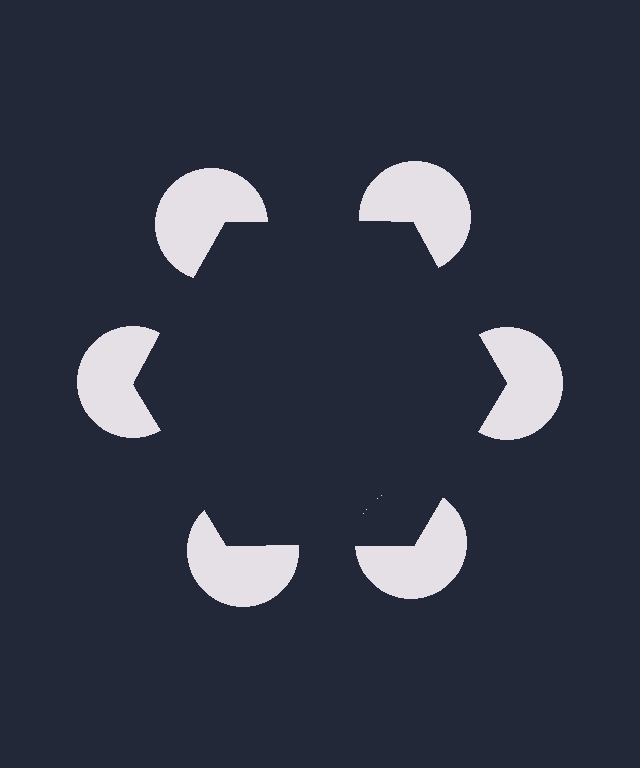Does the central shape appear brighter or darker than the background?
It typically appears slightly darker than the background, even though no actual brightness change is drawn.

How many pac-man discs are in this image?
There are 6 — one at each vertex of the illusory hexagon.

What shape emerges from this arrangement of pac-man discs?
An illusory hexagon — its edges are inferred from the aligned wedge cuts in the pac-man discs, not physically drawn.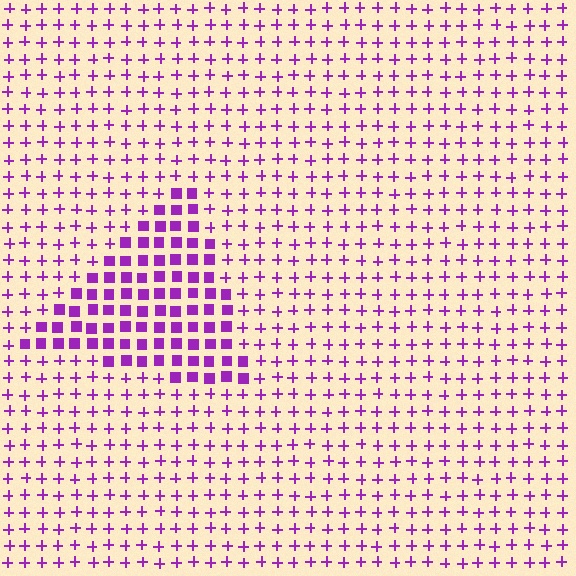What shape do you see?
I see a triangle.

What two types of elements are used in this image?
The image uses squares inside the triangle region and plus signs outside it.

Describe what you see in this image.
The image is filled with small purple elements arranged in a uniform grid. A triangle-shaped region contains squares, while the surrounding area contains plus signs. The boundary is defined purely by the change in element shape.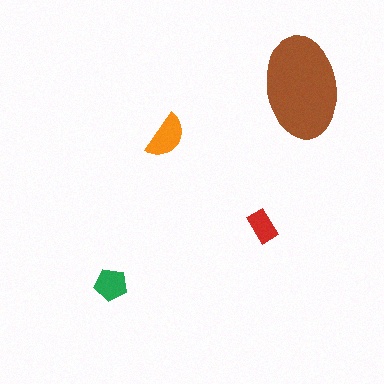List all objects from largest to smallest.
The brown ellipse, the orange semicircle, the green pentagon, the red rectangle.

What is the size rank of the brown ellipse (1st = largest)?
1st.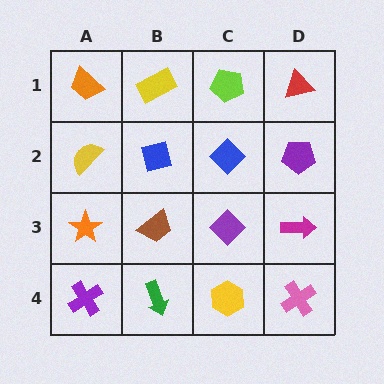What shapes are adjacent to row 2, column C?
A lime pentagon (row 1, column C), a purple diamond (row 3, column C), a blue square (row 2, column B), a purple pentagon (row 2, column D).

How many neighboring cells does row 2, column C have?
4.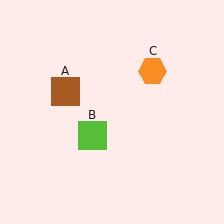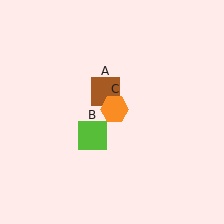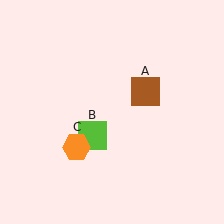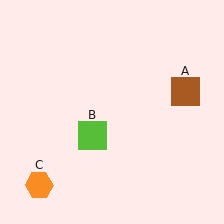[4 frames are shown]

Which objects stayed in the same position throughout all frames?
Lime square (object B) remained stationary.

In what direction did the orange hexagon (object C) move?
The orange hexagon (object C) moved down and to the left.